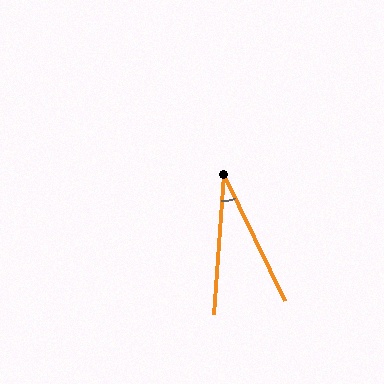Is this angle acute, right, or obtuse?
It is acute.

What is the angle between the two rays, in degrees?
Approximately 30 degrees.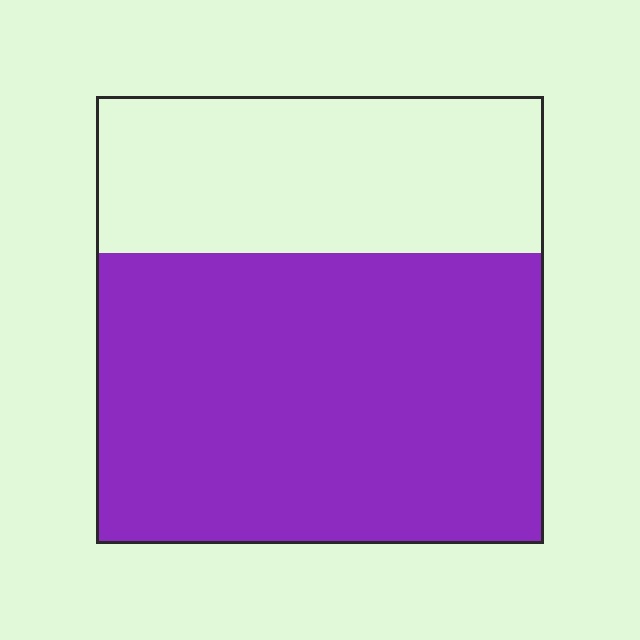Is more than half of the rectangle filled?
Yes.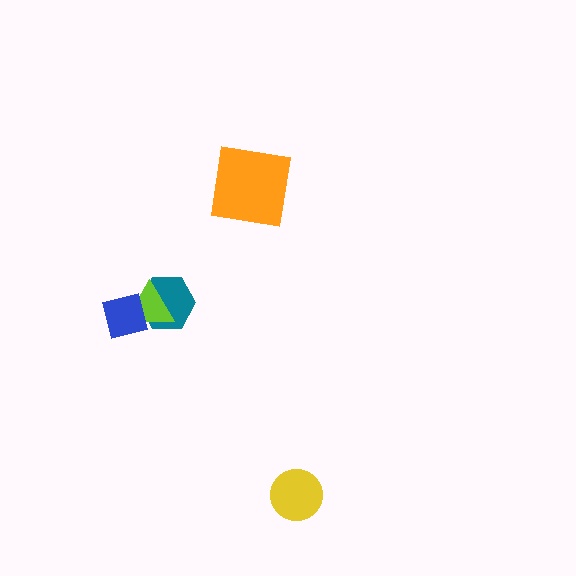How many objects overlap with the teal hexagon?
2 objects overlap with the teal hexagon.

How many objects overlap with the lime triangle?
2 objects overlap with the lime triangle.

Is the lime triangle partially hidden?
Yes, it is partially covered by another shape.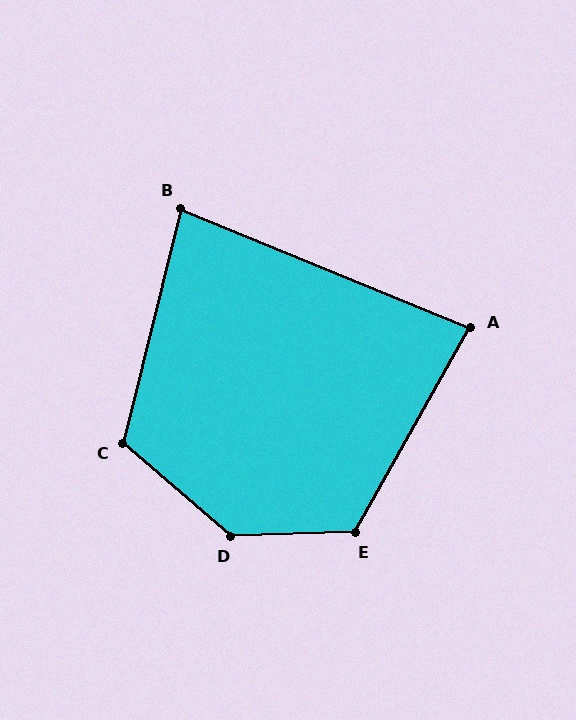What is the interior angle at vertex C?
Approximately 117 degrees (obtuse).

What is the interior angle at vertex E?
Approximately 121 degrees (obtuse).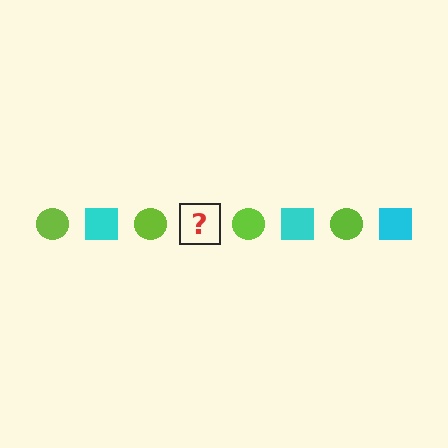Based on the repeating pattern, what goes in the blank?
The blank should be a cyan square.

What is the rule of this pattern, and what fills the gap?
The rule is that the pattern alternates between lime circle and cyan square. The gap should be filled with a cyan square.